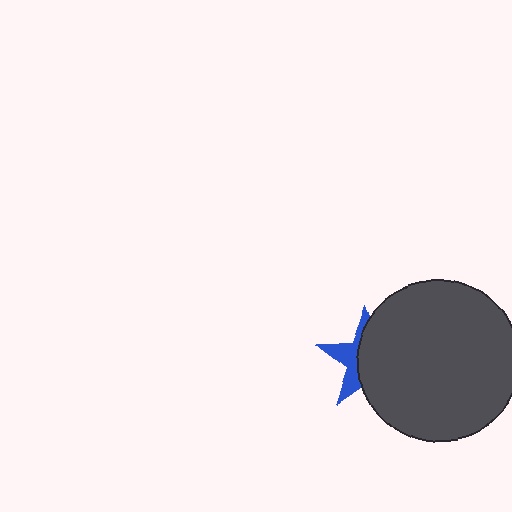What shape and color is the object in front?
The object in front is a dark gray circle.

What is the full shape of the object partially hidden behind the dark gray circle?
The partially hidden object is a blue star.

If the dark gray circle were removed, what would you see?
You would see the complete blue star.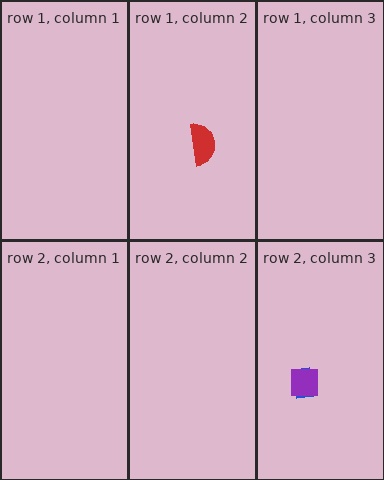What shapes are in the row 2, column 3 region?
The blue rectangle, the purple square.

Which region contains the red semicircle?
The row 1, column 2 region.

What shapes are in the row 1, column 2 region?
The red semicircle.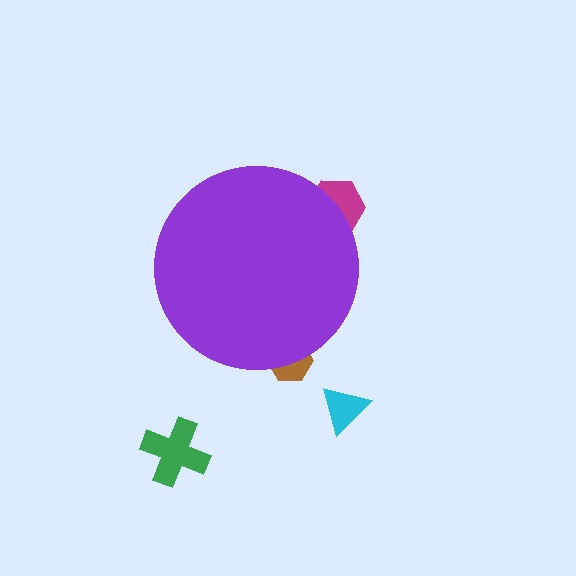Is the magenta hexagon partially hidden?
Yes, the magenta hexagon is partially hidden behind the purple circle.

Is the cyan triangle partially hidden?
No, the cyan triangle is fully visible.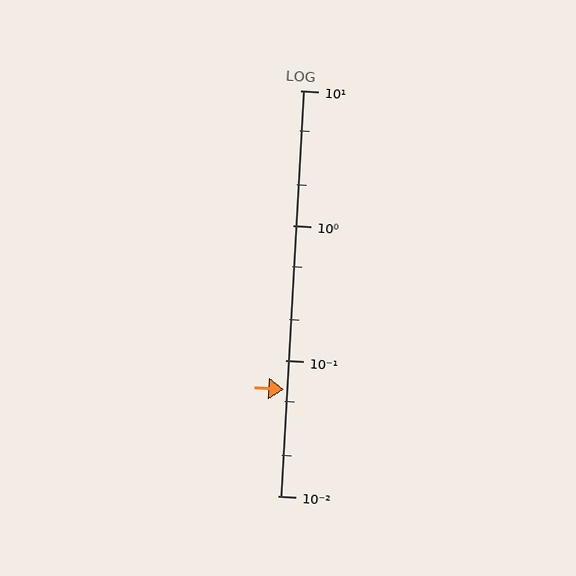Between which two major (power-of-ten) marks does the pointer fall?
The pointer is between 0.01 and 0.1.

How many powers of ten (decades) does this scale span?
The scale spans 3 decades, from 0.01 to 10.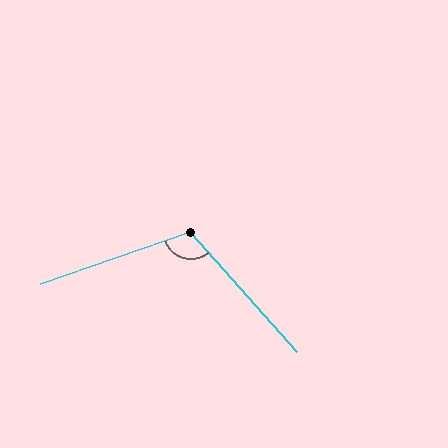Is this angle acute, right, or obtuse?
It is obtuse.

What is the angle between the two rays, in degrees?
Approximately 112 degrees.